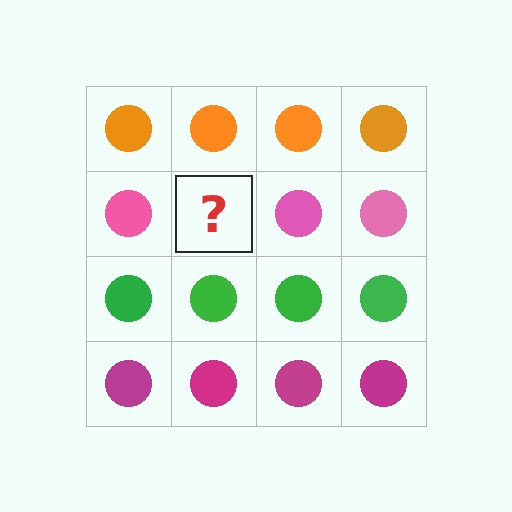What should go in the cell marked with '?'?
The missing cell should contain a pink circle.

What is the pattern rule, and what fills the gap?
The rule is that each row has a consistent color. The gap should be filled with a pink circle.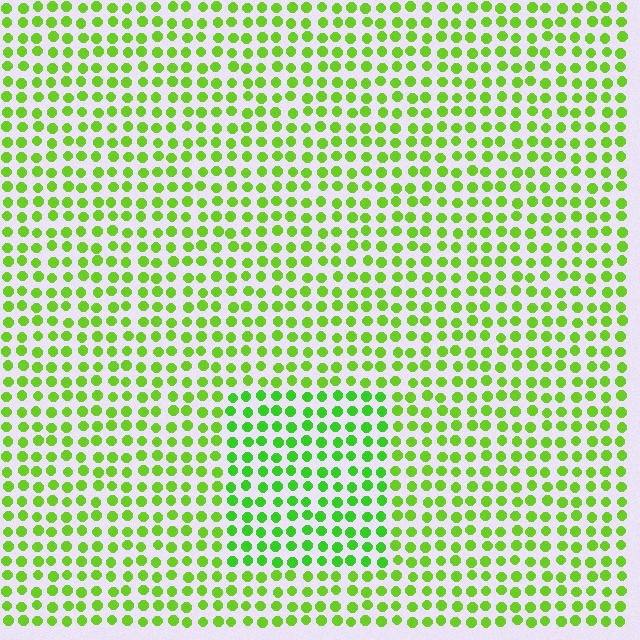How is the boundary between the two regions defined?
The boundary is defined purely by a slight shift in hue (about 19 degrees). Spacing, size, and orientation are identical on both sides.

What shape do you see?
I see a rectangle.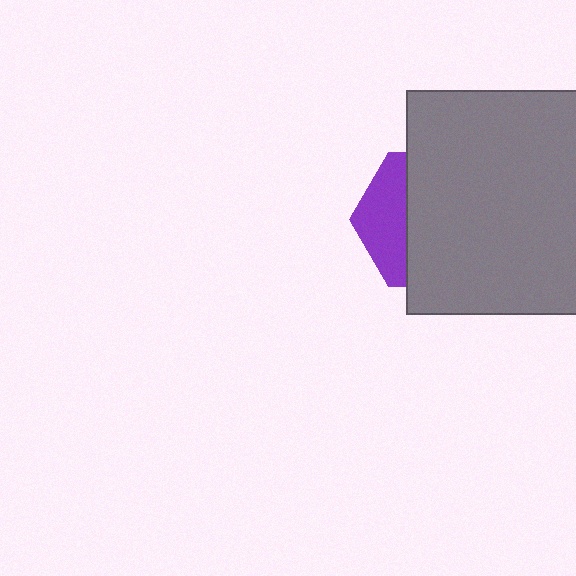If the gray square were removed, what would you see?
You would see the complete purple hexagon.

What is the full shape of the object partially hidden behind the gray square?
The partially hidden object is a purple hexagon.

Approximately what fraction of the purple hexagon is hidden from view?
Roughly 69% of the purple hexagon is hidden behind the gray square.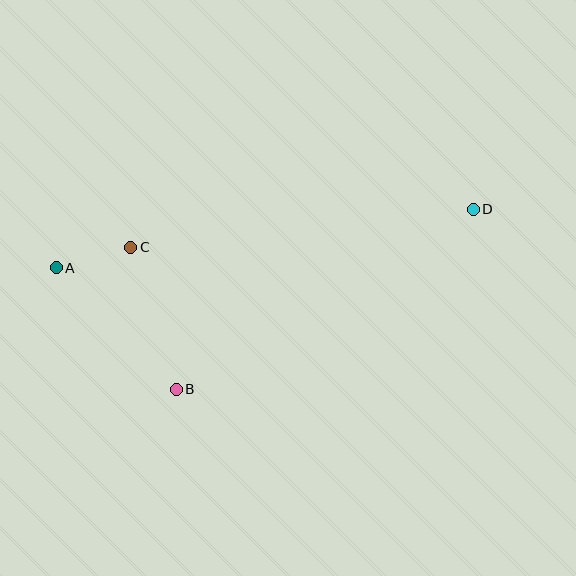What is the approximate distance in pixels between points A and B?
The distance between A and B is approximately 171 pixels.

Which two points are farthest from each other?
Points A and D are farthest from each other.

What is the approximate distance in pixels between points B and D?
The distance between B and D is approximately 347 pixels.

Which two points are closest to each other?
Points A and C are closest to each other.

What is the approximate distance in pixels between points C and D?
The distance between C and D is approximately 345 pixels.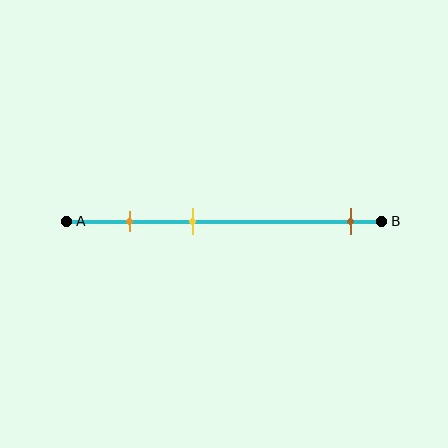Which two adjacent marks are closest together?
The orange and yellow marks are the closest adjacent pair.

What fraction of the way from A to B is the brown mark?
The brown mark is approximately 90% (0.9) of the way from A to B.